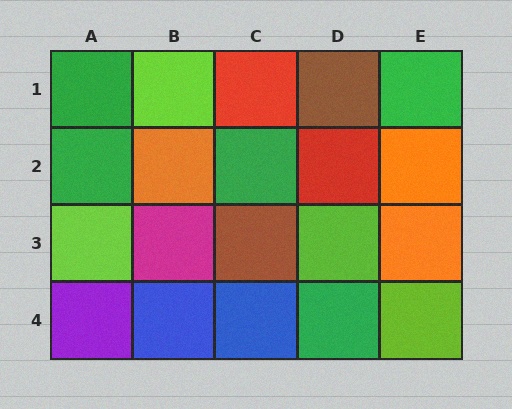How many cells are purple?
1 cell is purple.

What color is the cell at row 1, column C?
Red.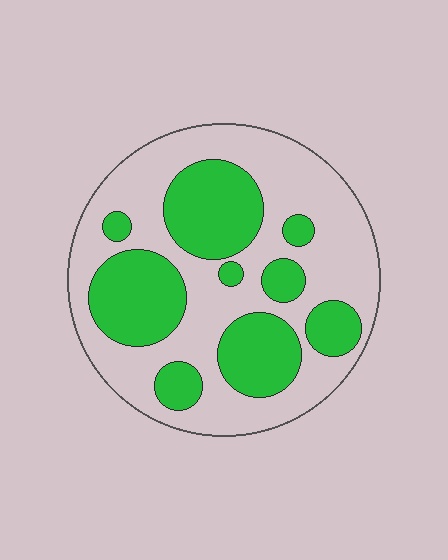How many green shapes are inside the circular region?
9.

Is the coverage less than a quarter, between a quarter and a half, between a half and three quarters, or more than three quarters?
Between a quarter and a half.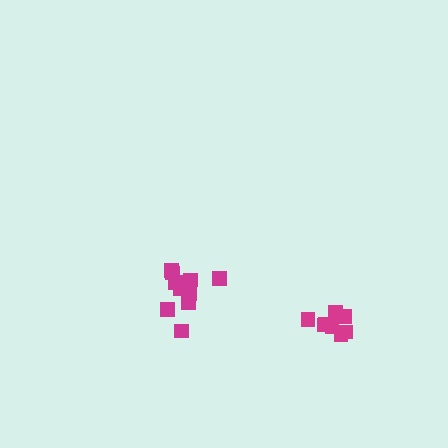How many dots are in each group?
Group 1: 10 dots, Group 2: 8 dots (18 total).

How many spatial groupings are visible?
There are 2 spatial groupings.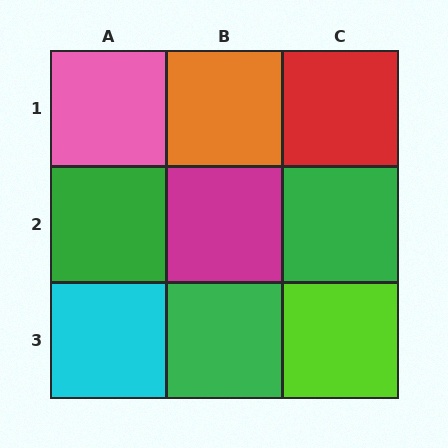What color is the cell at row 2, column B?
Magenta.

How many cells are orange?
1 cell is orange.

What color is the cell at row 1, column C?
Red.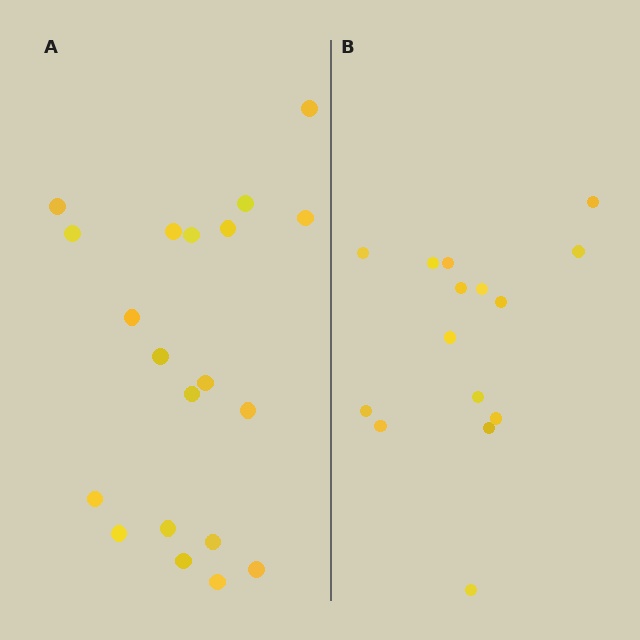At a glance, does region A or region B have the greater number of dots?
Region A (the left region) has more dots.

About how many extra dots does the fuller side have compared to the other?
Region A has about 5 more dots than region B.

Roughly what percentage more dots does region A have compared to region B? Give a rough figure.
About 35% more.